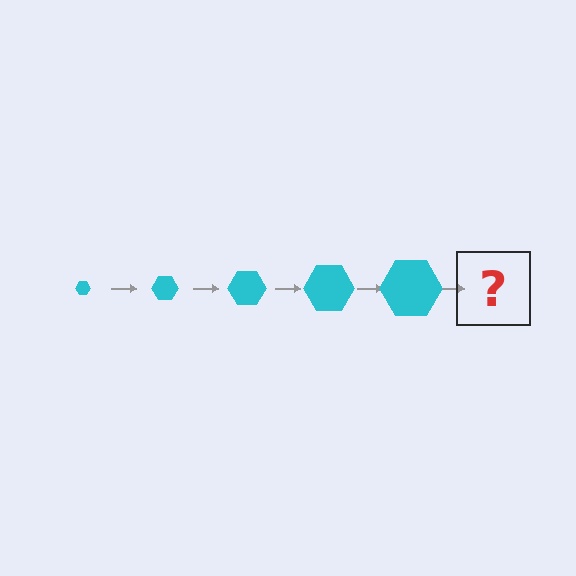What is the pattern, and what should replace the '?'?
The pattern is that the hexagon gets progressively larger each step. The '?' should be a cyan hexagon, larger than the previous one.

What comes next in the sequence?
The next element should be a cyan hexagon, larger than the previous one.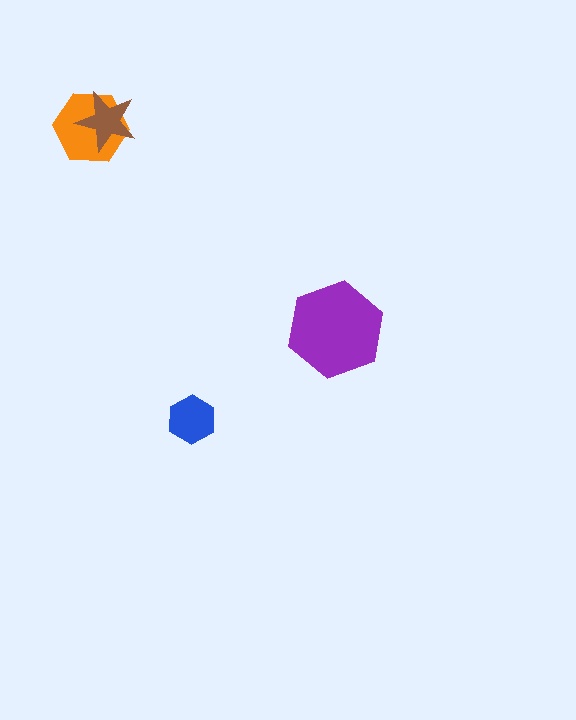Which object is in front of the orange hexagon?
The brown star is in front of the orange hexagon.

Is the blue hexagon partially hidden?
No, no other shape covers it.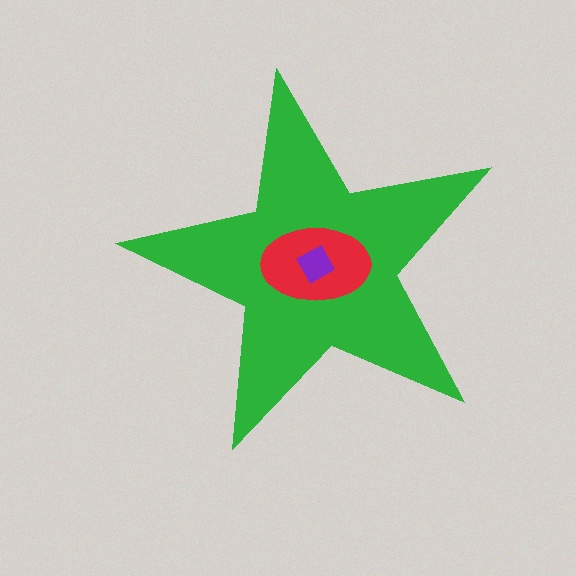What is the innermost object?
The purple square.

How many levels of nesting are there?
3.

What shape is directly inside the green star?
The red ellipse.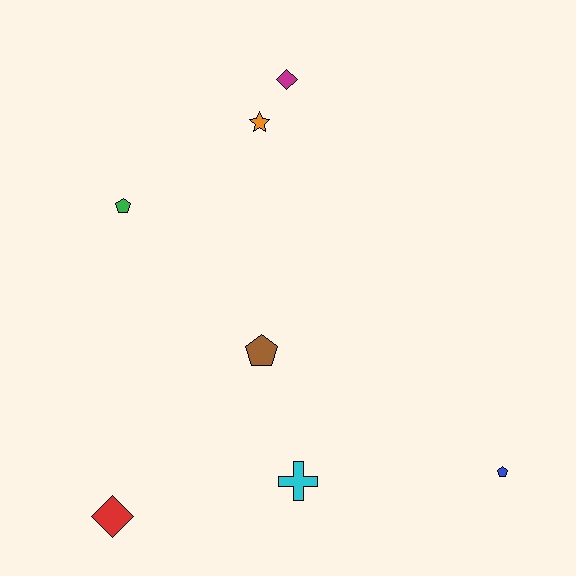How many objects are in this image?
There are 7 objects.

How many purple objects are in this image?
There are no purple objects.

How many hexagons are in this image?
There are no hexagons.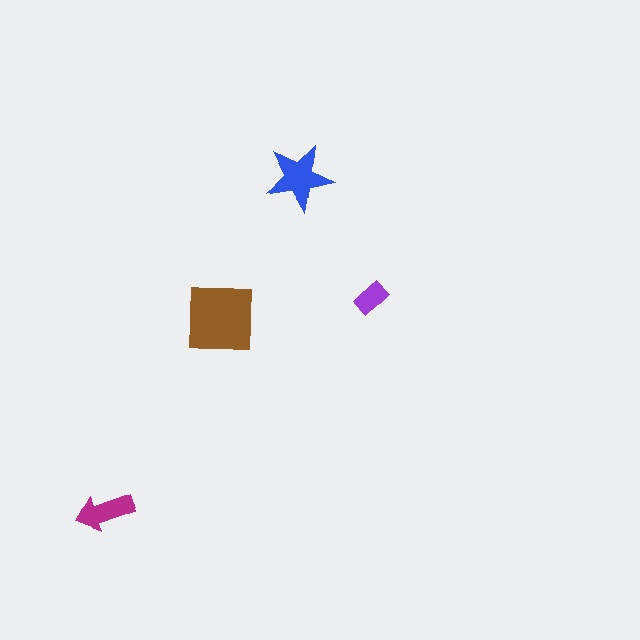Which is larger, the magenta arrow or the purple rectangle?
The magenta arrow.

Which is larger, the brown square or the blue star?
The brown square.